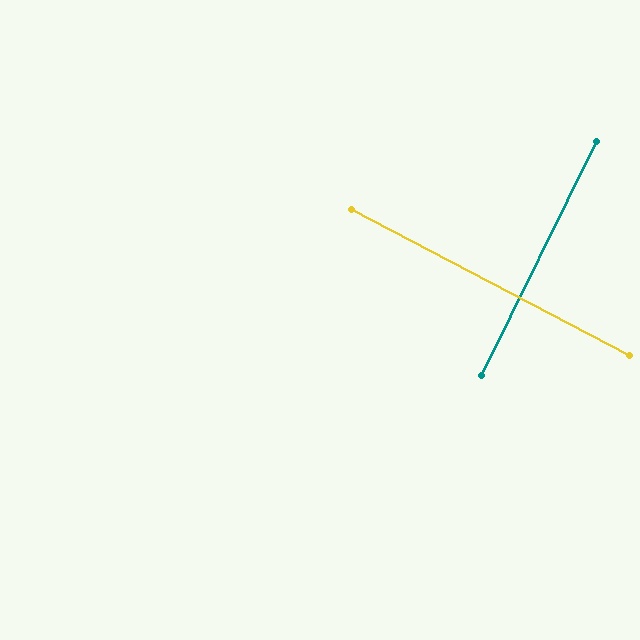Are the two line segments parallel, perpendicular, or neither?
Perpendicular — they meet at approximately 88°.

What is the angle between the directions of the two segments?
Approximately 88 degrees.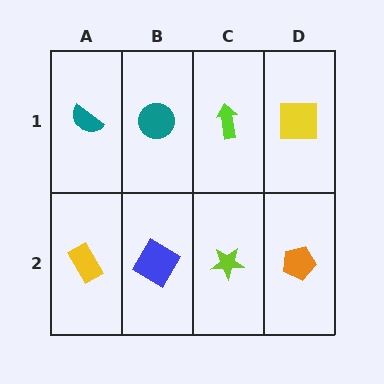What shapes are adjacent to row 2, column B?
A teal circle (row 1, column B), a yellow rectangle (row 2, column A), a lime star (row 2, column C).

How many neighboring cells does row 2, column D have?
2.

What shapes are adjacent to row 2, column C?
A lime arrow (row 1, column C), a blue diamond (row 2, column B), an orange pentagon (row 2, column D).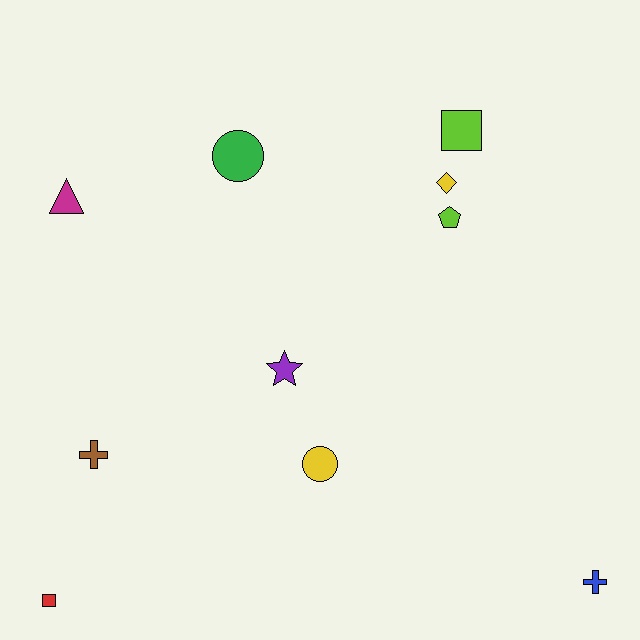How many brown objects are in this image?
There is 1 brown object.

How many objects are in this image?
There are 10 objects.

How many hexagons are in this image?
There are no hexagons.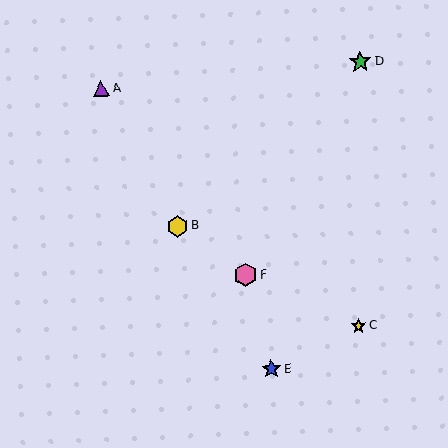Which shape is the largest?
The pink hexagon (labeled F) is the largest.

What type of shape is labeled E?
Shape E is a blue star.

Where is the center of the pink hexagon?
The center of the pink hexagon is at (246, 275).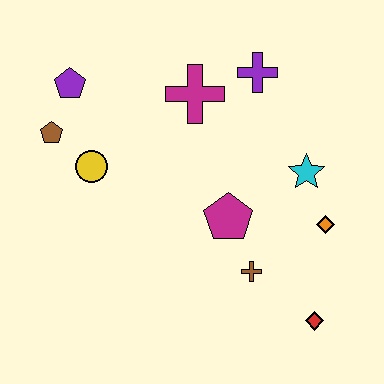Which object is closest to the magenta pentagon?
The brown cross is closest to the magenta pentagon.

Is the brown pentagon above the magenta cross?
No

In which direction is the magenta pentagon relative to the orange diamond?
The magenta pentagon is to the left of the orange diamond.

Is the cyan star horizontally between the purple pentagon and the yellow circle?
No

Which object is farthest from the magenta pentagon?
The purple pentagon is farthest from the magenta pentagon.